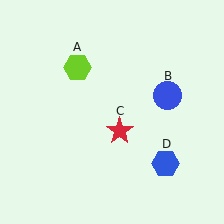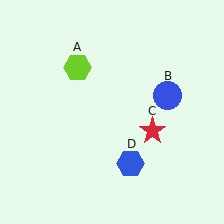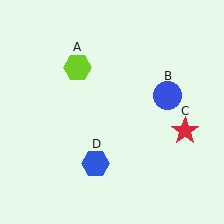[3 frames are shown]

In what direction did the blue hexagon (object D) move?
The blue hexagon (object D) moved left.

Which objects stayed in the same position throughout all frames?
Lime hexagon (object A) and blue circle (object B) remained stationary.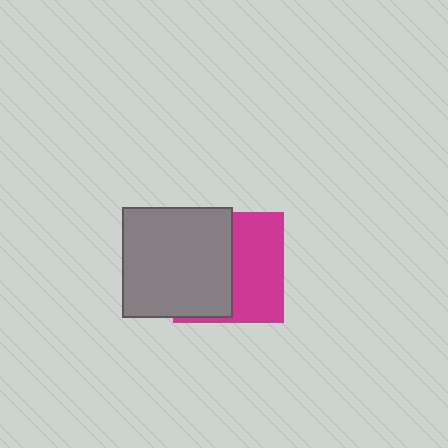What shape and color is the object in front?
The object in front is a gray square.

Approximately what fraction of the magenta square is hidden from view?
Roughly 52% of the magenta square is hidden behind the gray square.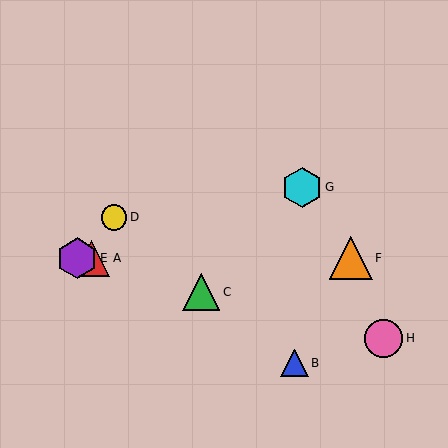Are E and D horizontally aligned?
No, E is at y≈258 and D is at y≈217.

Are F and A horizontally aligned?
Yes, both are at y≈258.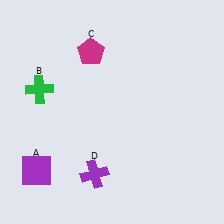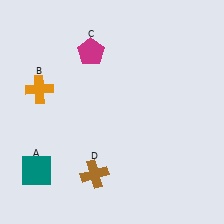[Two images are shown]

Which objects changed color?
A changed from purple to teal. B changed from green to orange. D changed from purple to brown.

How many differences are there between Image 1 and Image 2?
There are 3 differences between the two images.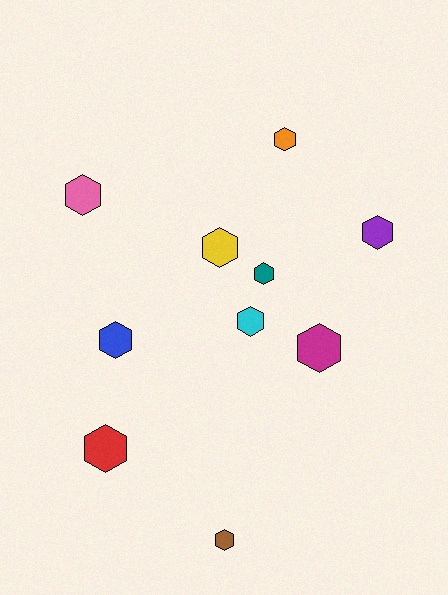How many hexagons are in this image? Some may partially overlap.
There are 10 hexagons.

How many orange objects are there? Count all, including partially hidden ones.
There is 1 orange object.